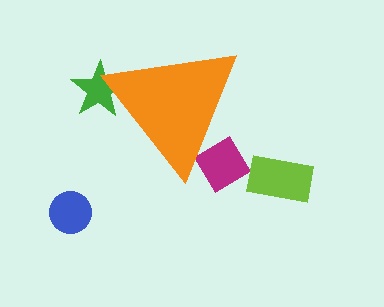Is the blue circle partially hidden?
No, the blue circle is fully visible.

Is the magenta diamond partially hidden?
Yes, the magenta diamond is partially hidden behind the orange triangle.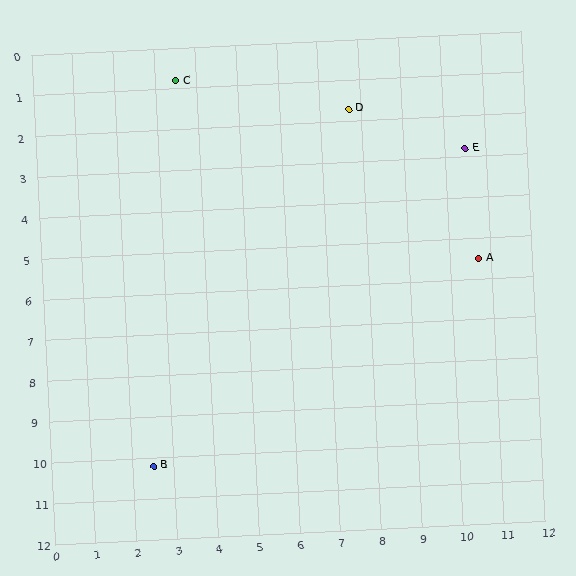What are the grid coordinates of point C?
Point C is at approximately (3.5, 0.8).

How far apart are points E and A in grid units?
Points E and A are about 2.7 grid units apart.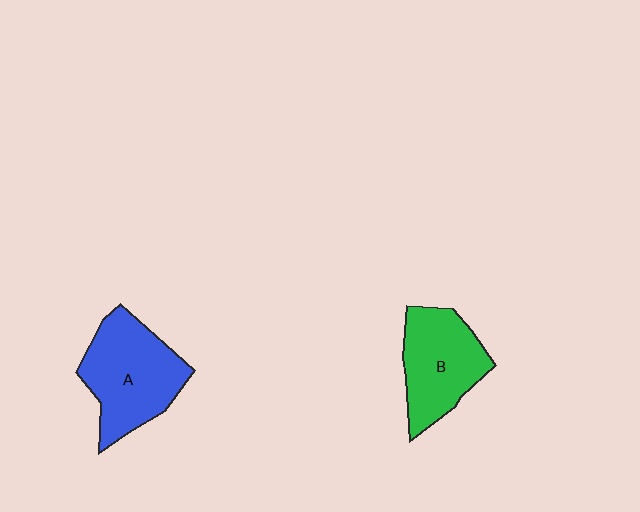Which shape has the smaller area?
Shape B (green).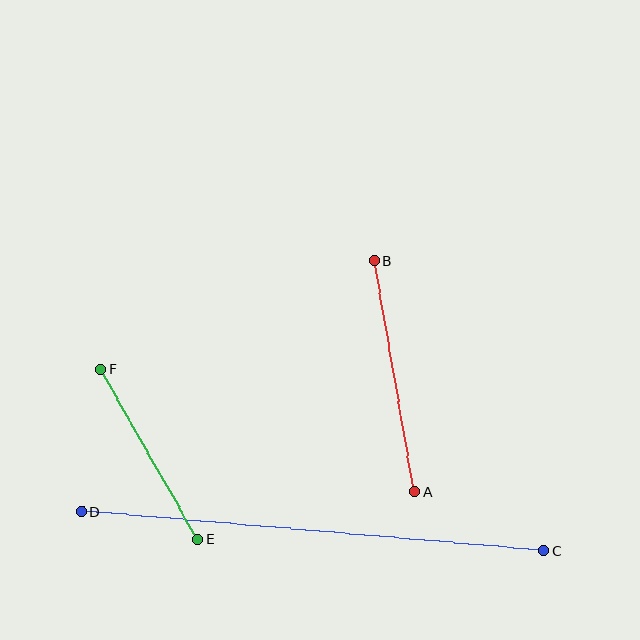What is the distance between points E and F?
The distance is approximately 196 pixels.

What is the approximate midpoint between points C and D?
The midpoint is at approximately (312, 531) pixels.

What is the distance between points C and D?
The distance is approximately 464 pixels.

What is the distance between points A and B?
The distance is approximately 234 pixels.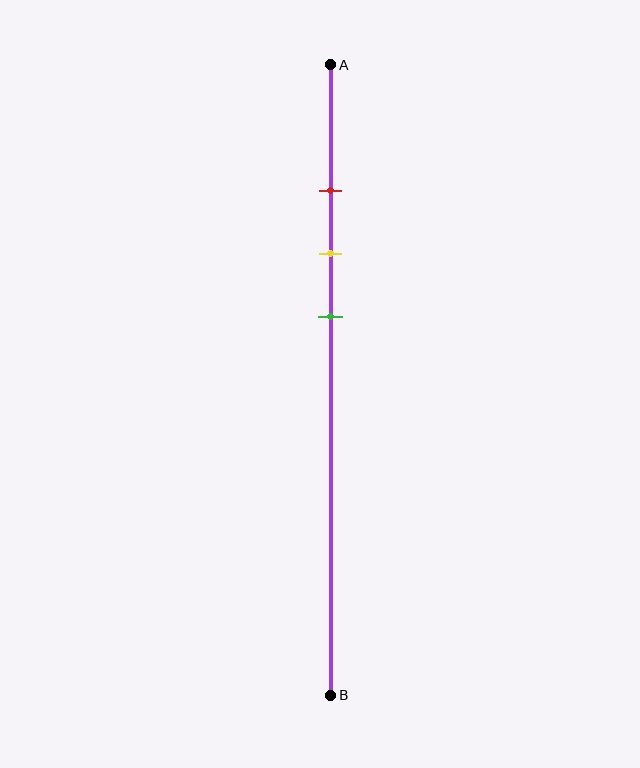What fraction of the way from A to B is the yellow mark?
The yellow mark is approximately 30% (0.3) of the way from A to B.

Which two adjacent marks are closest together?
The red and yellow marks are the closest adjacent pair.